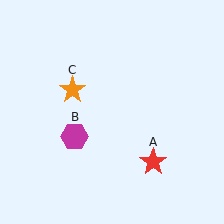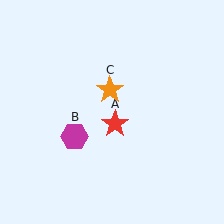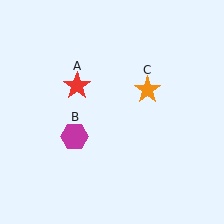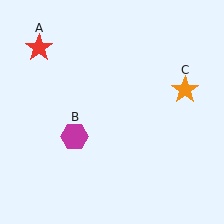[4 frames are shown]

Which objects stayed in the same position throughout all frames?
Magenta hexagon (object B) remained stationary.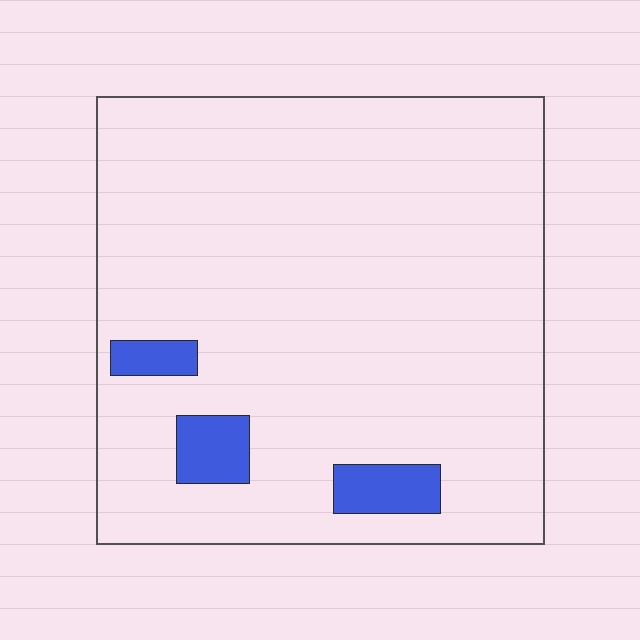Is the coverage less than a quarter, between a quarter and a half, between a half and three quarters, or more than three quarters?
Less than a quarter.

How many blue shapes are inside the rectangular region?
3.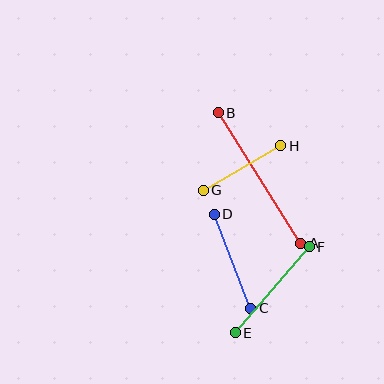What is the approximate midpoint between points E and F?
The midpoint is at approximately (272, 290) pixels.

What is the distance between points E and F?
The distance is approximately 114 pixels.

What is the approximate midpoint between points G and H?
The midpoint is at approximately (242, 168) pixels.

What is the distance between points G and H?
The distance is approximately 89 pixels.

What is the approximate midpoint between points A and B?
The midpoint is at approximately (259, 178) pixels.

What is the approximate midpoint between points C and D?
The midpoint is at approximately (232, 261) pixels.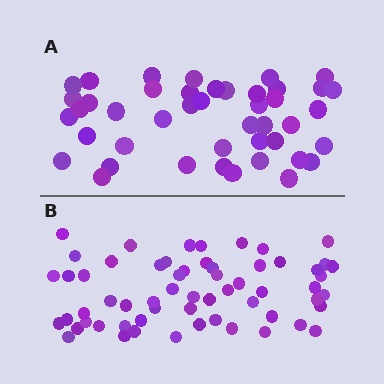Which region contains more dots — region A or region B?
Region B (the bottom region) has more dots.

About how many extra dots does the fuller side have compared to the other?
Region B has approximately 15 more dots than region A.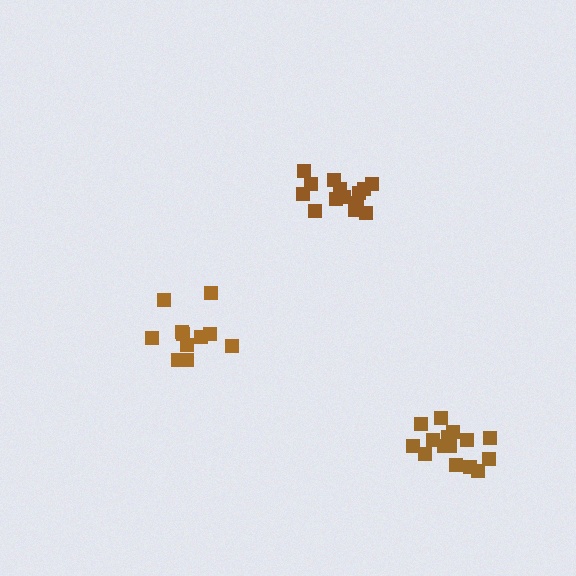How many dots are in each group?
Group 1: 15 dots, Group 2: 15 dots, Group 3: 11 dots (41 total).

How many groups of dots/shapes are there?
There are 3 groups.